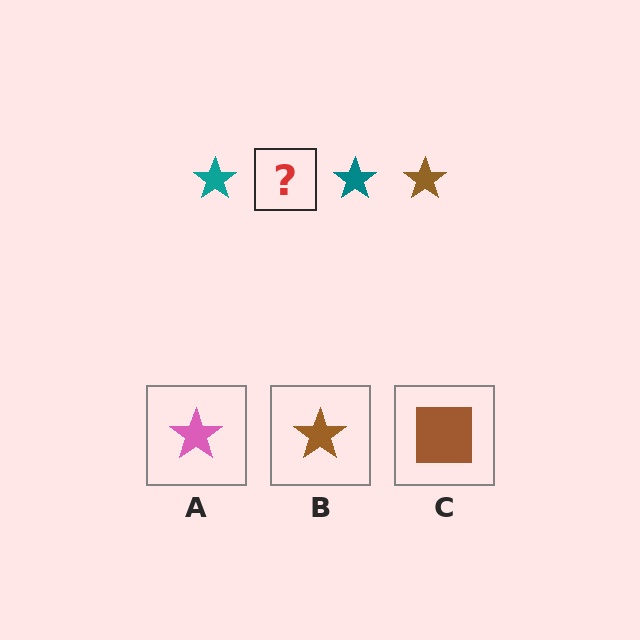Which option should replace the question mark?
Option B.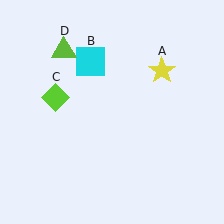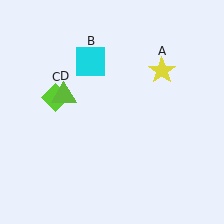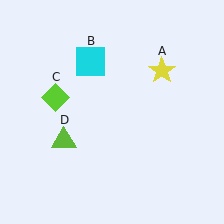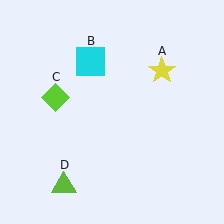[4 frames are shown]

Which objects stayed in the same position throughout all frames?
Yellow star (object A) and cyan square (object B) and lime diamond (object C) remained stationary.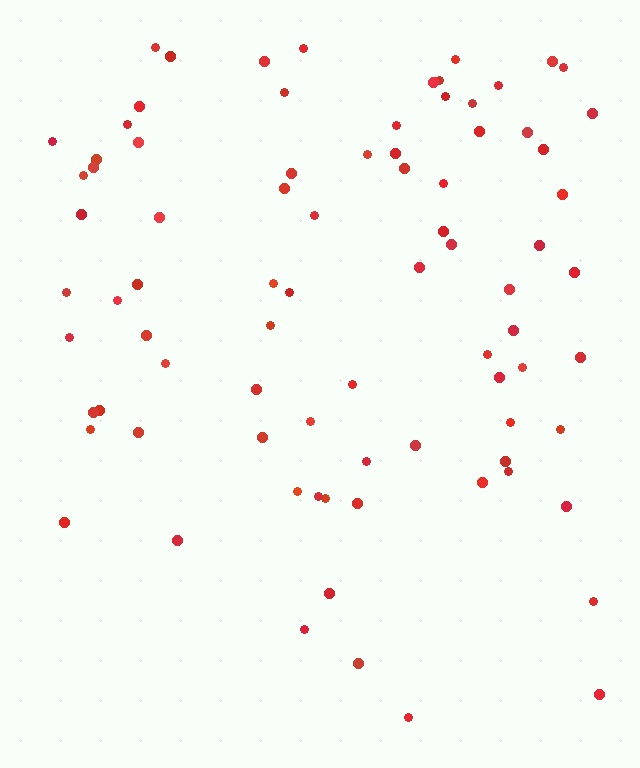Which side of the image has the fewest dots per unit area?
The bottom.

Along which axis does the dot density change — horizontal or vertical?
Vertical.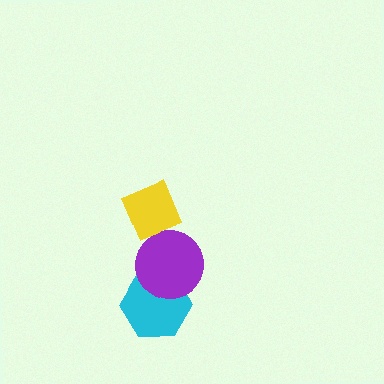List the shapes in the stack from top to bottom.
From top to bottom: the yellow diamond, the purple circle, the cyan hexagon.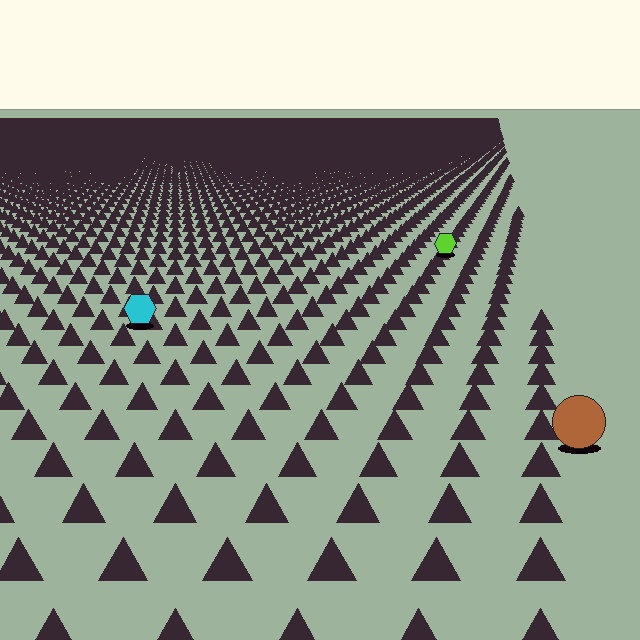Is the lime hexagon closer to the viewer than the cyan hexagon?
No. The cyan hexagon is closer — you can tell from the texture gradient: the ground texture is coarser near it.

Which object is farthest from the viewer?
The lime hexagon is farthest from the viewer. It appears smaller and the ground texture around it is denser.